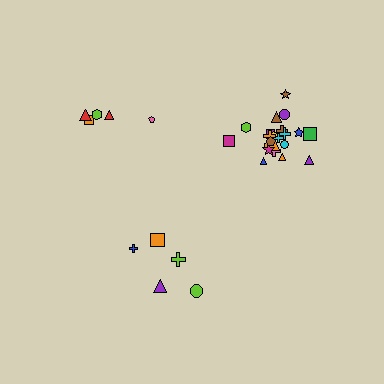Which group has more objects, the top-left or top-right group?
The top-right group.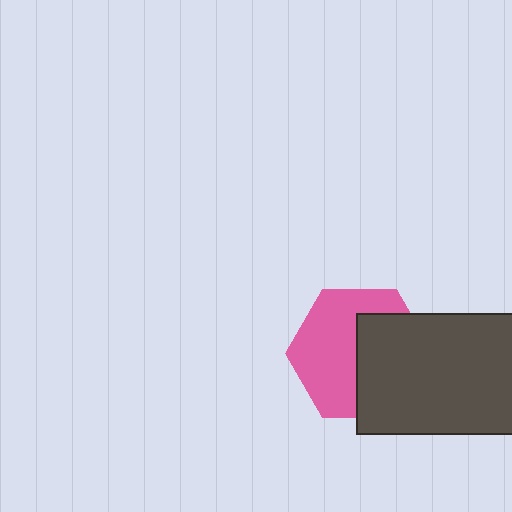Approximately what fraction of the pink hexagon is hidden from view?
Roughly 45% of the pink hexagon is hidden behind the dark gray rectangle.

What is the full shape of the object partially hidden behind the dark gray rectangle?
The partially hidden object is a pink hexagon.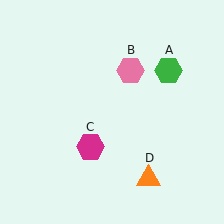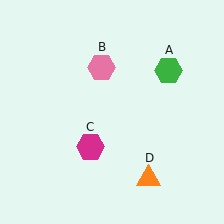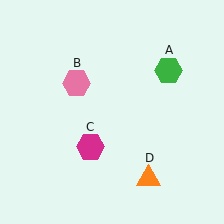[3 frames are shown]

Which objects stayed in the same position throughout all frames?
Green hexagon (object A) and magenta hexagon (object C) and orange triangle (object D) remained stationary.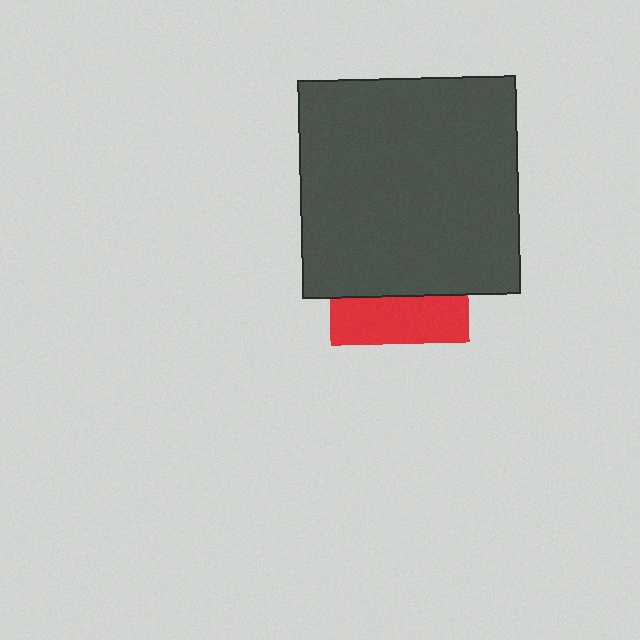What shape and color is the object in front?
The object in front is a dark gray square.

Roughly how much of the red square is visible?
A small part of it is visible (roughly 33%).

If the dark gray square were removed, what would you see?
You would see the complete red square.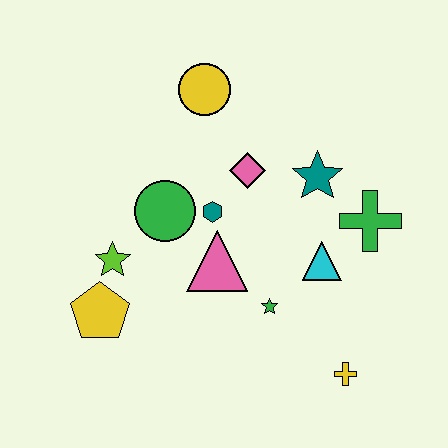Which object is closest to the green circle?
The teal hexagon is closest to the green circle.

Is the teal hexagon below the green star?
No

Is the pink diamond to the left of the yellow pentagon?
No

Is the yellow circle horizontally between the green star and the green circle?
Yes